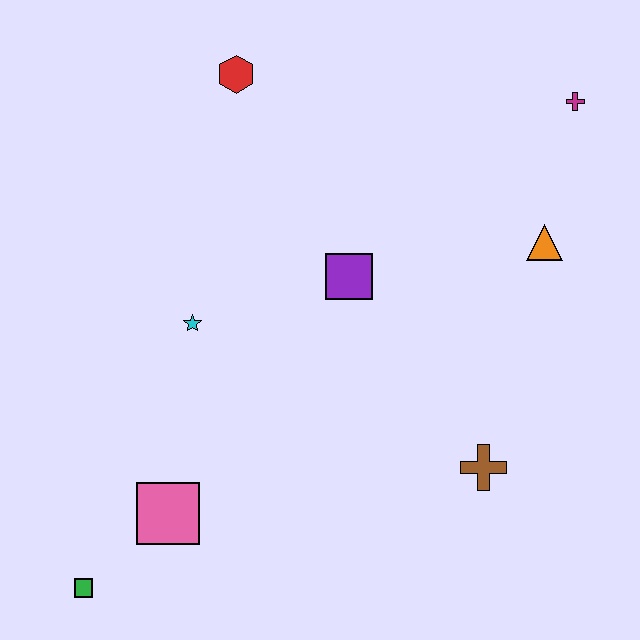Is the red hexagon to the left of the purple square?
Yes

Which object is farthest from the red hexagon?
The green square is farthest from the red hexagon.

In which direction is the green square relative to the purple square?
The green square is below the purple square.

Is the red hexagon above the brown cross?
Yes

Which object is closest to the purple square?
The cyan star is closest to the purple square.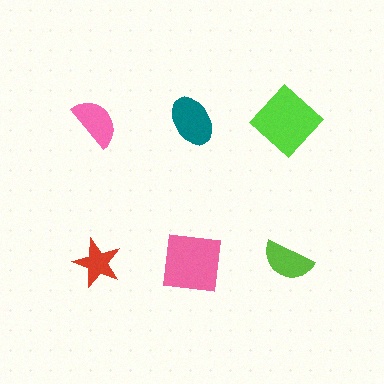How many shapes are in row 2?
3 shapes.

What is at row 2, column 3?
A lime semicircle.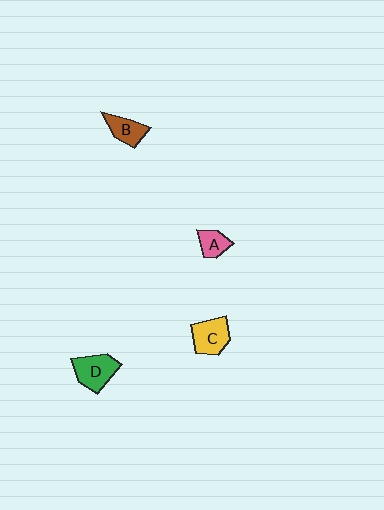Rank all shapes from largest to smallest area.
From largest to smallest: D (green), C (yellow), B (brown), A (pink).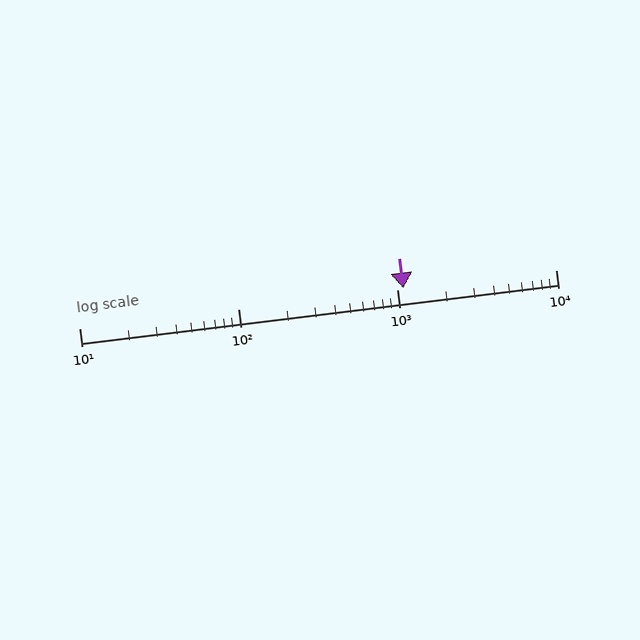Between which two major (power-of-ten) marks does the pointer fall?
The pointer is between 1000 and 10000.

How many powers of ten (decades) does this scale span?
The scale spans 3 decades, from 10 to 10000.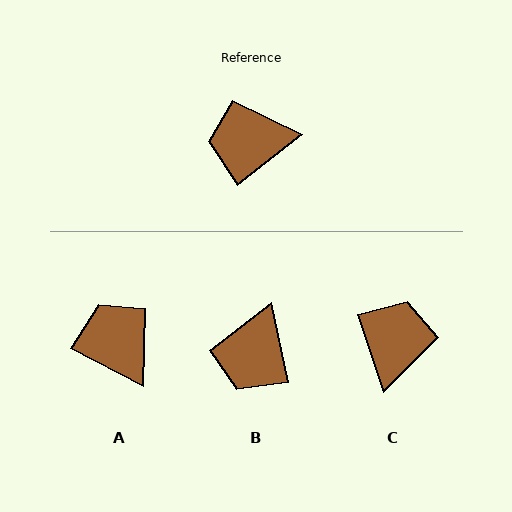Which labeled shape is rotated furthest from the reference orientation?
C, about 109 degrees away.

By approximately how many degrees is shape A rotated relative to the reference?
Approximately 66 degrees clockwise.